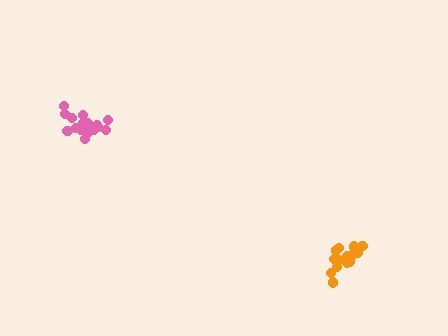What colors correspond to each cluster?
The clusters are colored: pink, orange.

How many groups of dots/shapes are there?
There are 2 groups.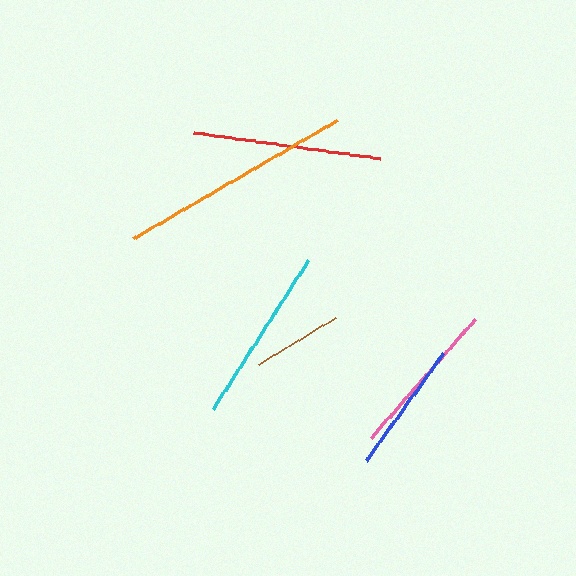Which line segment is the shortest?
The brown line is the shortest at approximately 90 pixels.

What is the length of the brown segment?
The brown segment is approximately 90 pixels long.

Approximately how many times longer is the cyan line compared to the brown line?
The cyan line is approximately 2.0 times the length of the brown line.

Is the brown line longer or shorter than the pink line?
The pink line is longer than the brown line.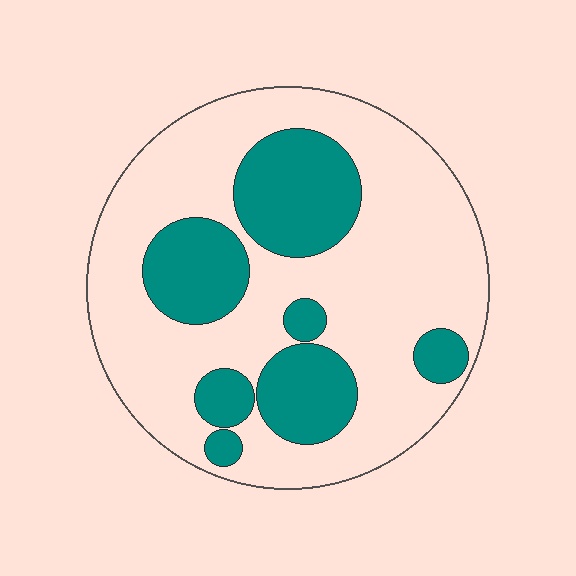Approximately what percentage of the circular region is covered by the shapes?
Approximately 30%.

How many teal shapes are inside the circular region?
7.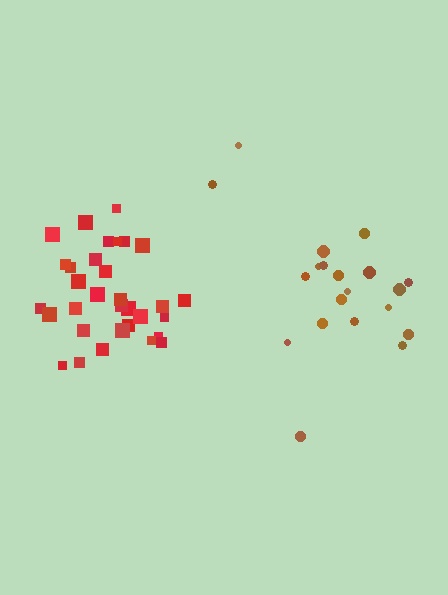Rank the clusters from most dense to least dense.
red, brown.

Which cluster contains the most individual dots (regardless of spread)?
Red (34).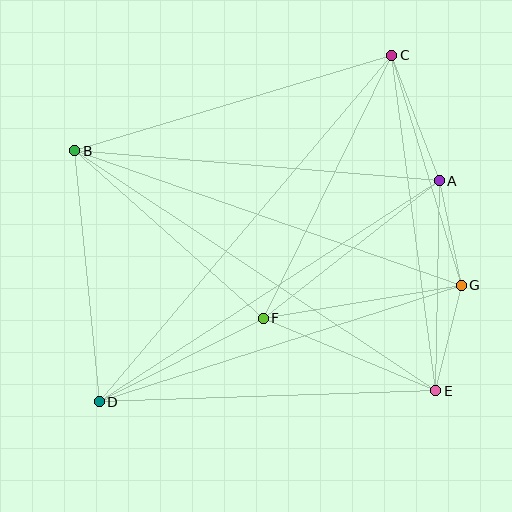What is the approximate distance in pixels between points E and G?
The distance between E and G is approximately 108 pixels.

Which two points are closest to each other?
Points A and G are closest to each other.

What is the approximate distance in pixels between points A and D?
The distance between A and D is approximately 406 pixels.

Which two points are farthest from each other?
Points C and D are farthest from each other.